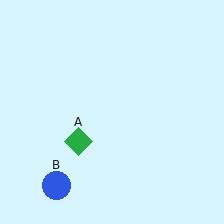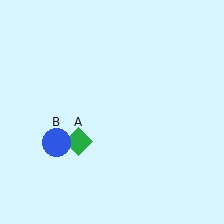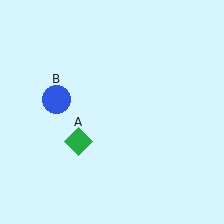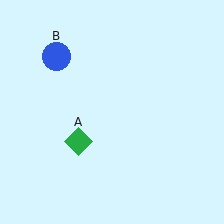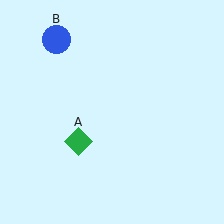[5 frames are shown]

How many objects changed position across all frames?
1 object changed position: blue circle (object B).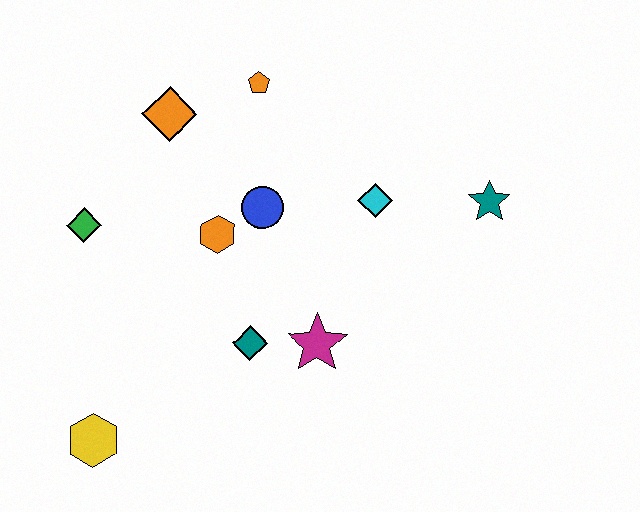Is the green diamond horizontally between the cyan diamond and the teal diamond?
No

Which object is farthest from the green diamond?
The teal star is farthest from the green diamond.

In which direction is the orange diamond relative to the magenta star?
The orange diamond is above the magenta star.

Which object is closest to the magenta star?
The teal diamond is closest to the magenta star.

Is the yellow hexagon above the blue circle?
No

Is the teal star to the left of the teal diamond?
No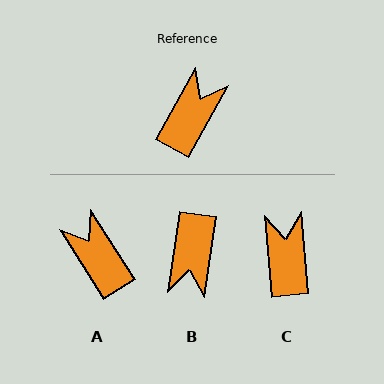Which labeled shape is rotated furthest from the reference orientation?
B, about 159 degrees away.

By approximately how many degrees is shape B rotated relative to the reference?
Approximately 159 degrees clockwise.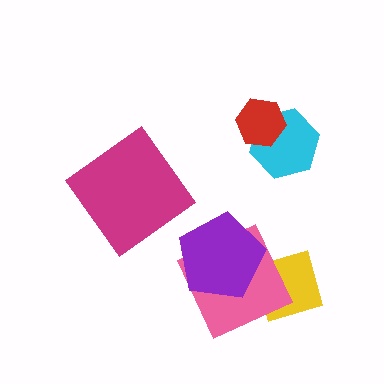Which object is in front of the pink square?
The purple pentagon is in front of the pink square.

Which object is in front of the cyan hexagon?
The red hexagon is in front of the cyan hexagon.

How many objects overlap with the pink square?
2 objects overlap with the pink square.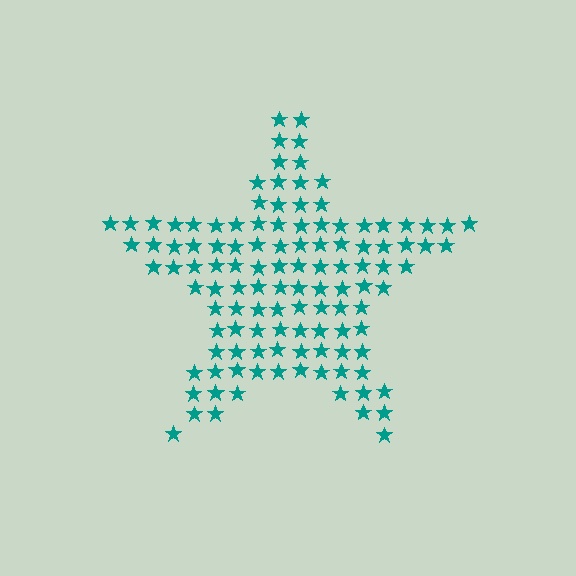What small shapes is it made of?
It is made of small stars.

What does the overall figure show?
The overall figure shows a star.